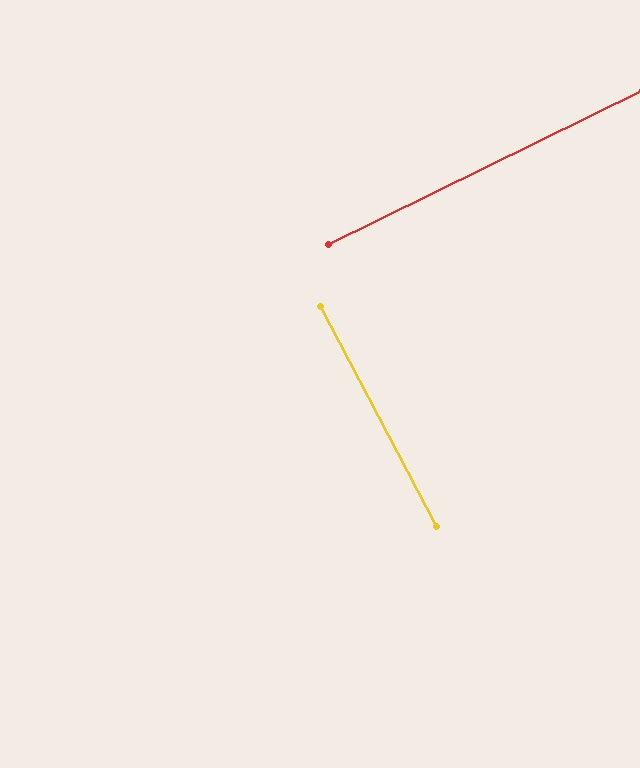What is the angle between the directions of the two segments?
Approximately 88 degrees.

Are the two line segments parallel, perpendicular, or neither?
Perpendicular — they meet at approximately 88°.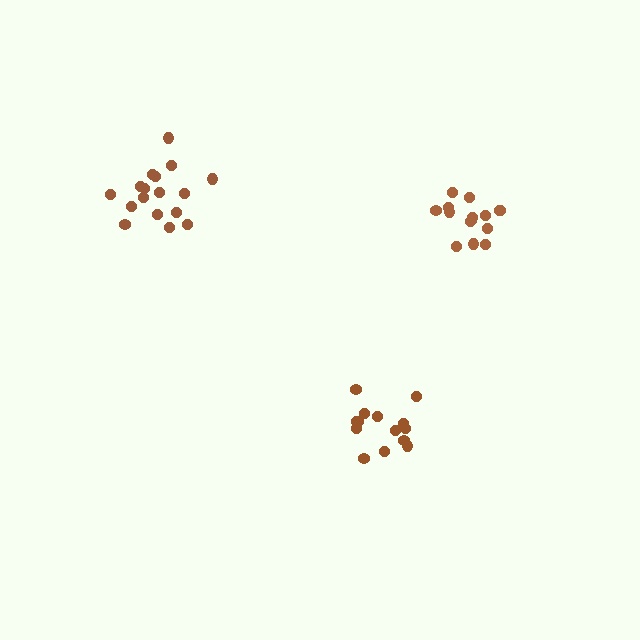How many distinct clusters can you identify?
There are 3 distinct clusters.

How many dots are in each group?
Group 1: 14 dots, Group 2: 17 dots, Group 3: 15 dots (46 total).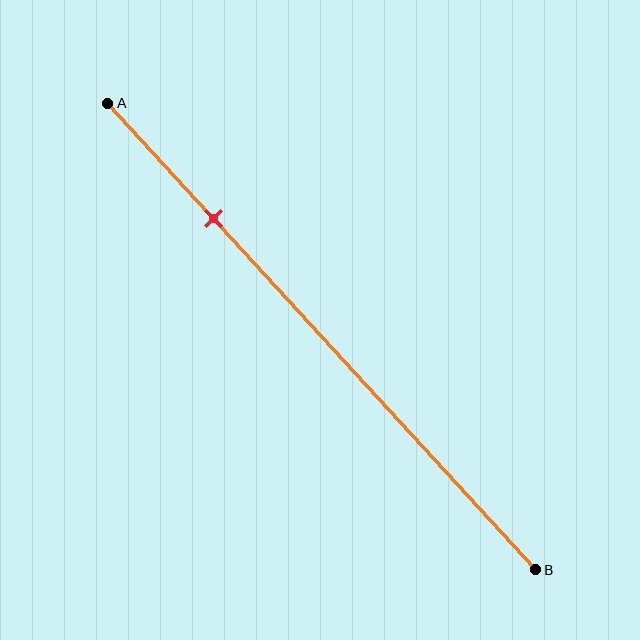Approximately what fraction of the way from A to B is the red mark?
The red mark is approximately 25% of the way from A to B.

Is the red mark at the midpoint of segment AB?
No, the mark is at about 25% from A, not at the 50% midpoint.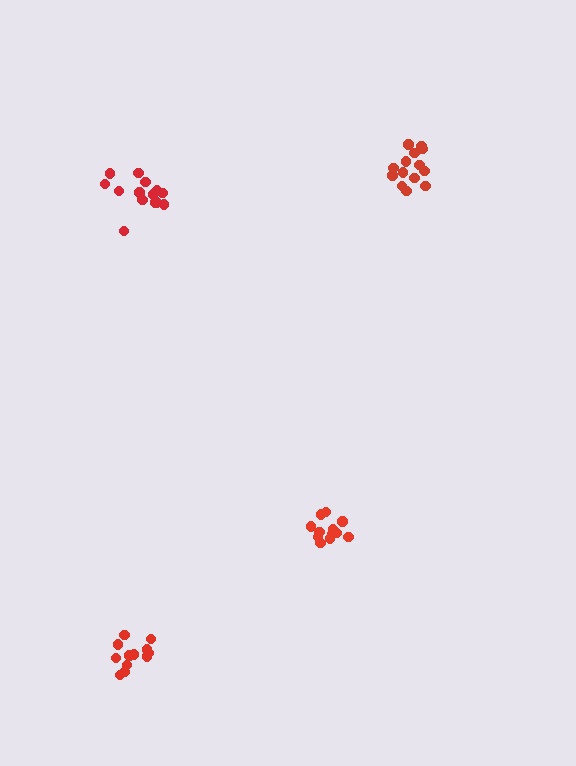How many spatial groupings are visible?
There are 4 spatial groupings.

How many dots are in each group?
Group 1: 12 dots, Group 2: 14 dots, Group 3: 12 dots, Group 4: 14 dots (52 total).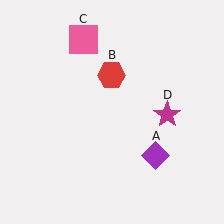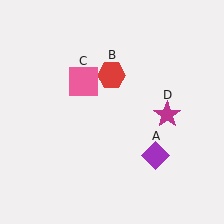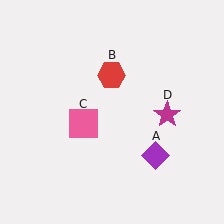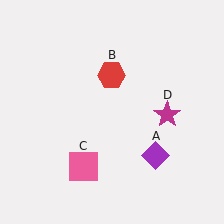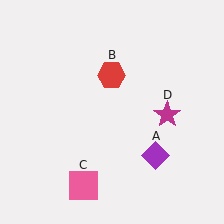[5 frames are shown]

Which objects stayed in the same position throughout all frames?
Purple diamond (object A) and red hexagon (object B) and magenta star (object D) remained stationary.